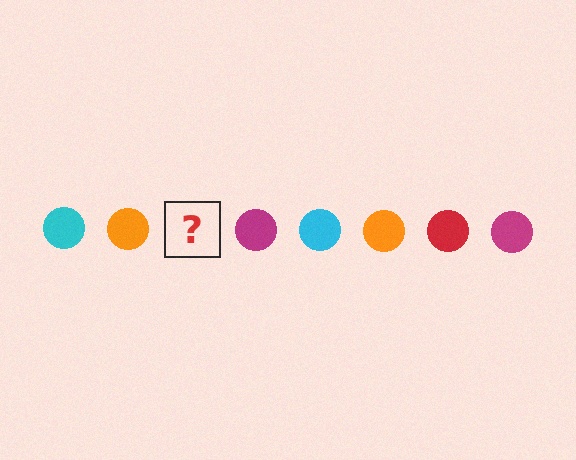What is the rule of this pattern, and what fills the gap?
The rule is that the pattern cycles through cyan, orange, red, magenta circles. The gap should be filled with a red circle.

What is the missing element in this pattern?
The missing element is a red circle.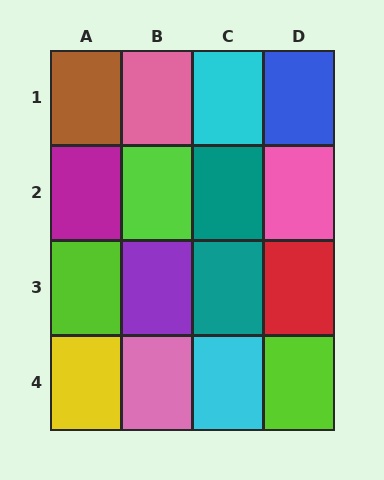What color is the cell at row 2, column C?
Teal.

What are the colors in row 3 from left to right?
Lime, purple, teal, red.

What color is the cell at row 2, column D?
Pink.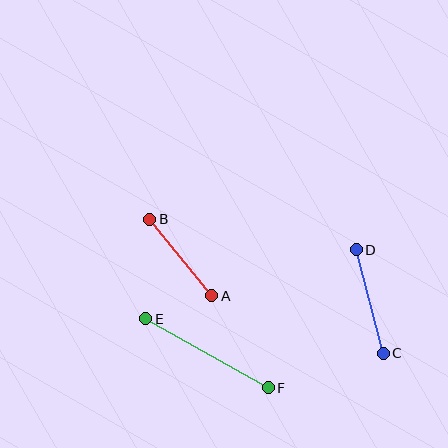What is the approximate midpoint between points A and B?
The midpoint is at approximately (181, 258) pixels.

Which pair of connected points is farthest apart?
Points E and F are farthest apart.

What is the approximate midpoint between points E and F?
The midpoint is at approximately (207, 353) pixels.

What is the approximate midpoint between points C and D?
The midpoint is at approximately (370, 302) pixels.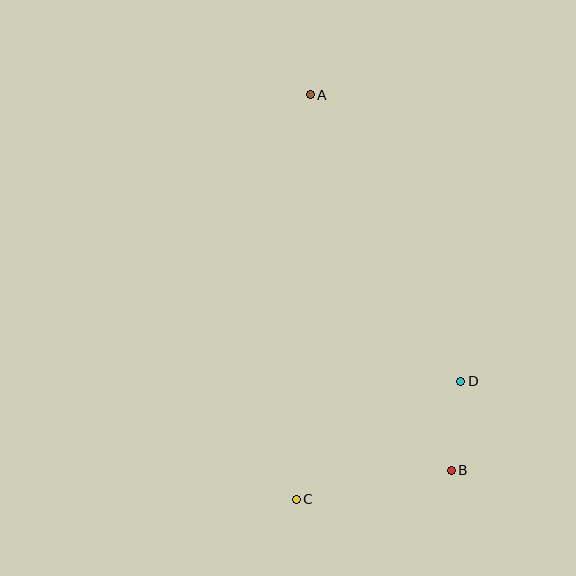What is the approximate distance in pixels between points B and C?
The distance between B and C is approximately 158 pixels.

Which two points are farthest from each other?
Points A and C are farthest from each other.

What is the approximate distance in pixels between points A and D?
The distance between A and D is approximately 323 pixels.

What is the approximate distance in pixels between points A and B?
The distance between A and B is approximately 401 pixels.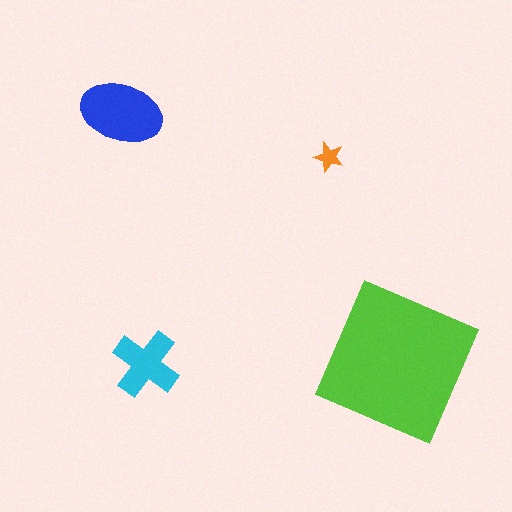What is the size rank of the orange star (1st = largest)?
4th.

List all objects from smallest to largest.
The orange star, the cyan cross, the blue ellipse, the lime square.